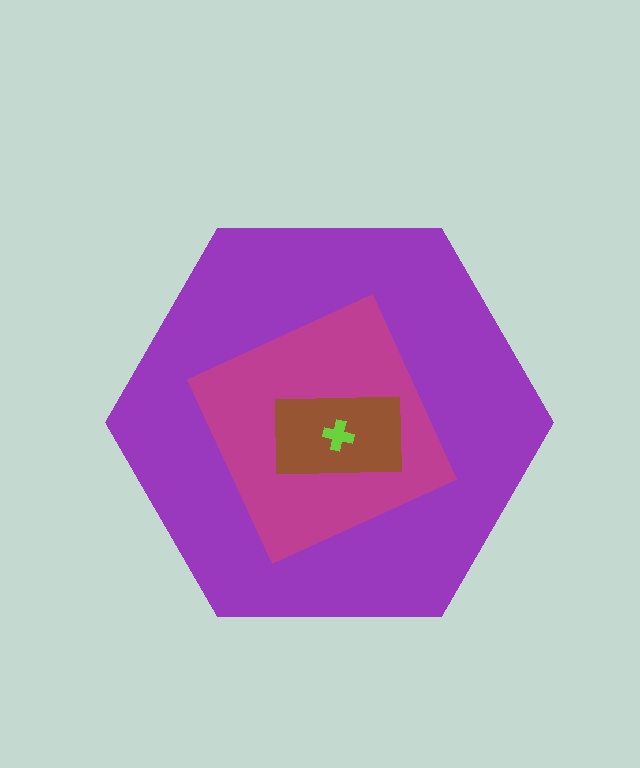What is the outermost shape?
The purple hexagon.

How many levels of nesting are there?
4.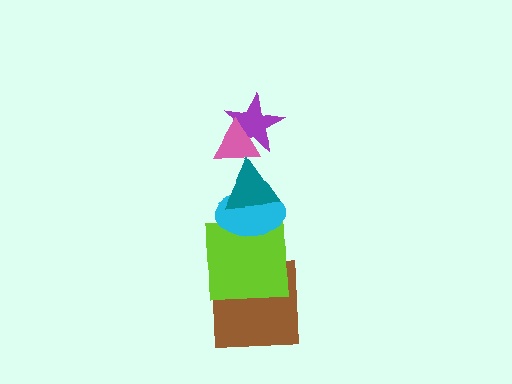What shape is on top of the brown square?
The lime square is on top of the brown square.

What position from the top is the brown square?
The brown square is 6th from the top.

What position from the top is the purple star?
The purple star is 2nd from the top.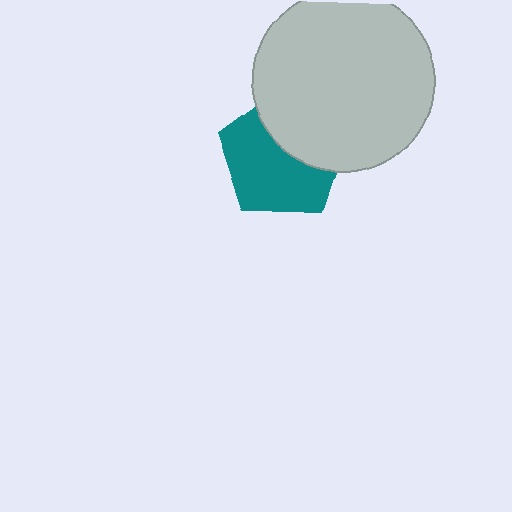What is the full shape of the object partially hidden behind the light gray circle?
The partially hidden object is a teal pentagon.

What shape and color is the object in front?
The object in front is a light gray circle.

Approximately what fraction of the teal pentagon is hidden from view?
Roughly 39% of the teal pentagon is hidden behind the light gray circle.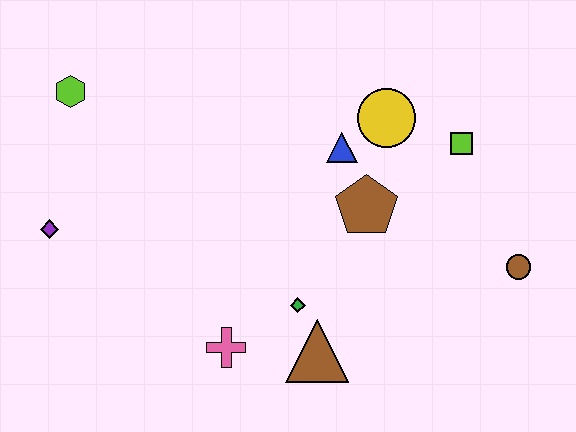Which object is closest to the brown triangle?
The green diamond is closest to the brown triangle.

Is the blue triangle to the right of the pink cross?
Yes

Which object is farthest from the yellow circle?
The purple diamond is farthest from the yellow circle.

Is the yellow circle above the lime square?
Yes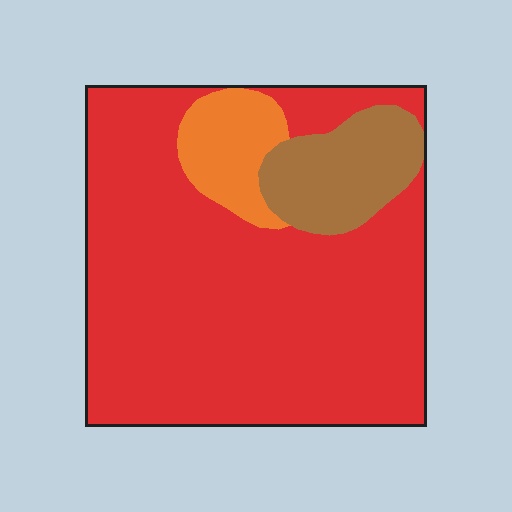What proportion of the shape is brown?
Brown covers about 15% of the shape.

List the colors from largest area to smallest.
From largest to smallest: red, brown, orange.